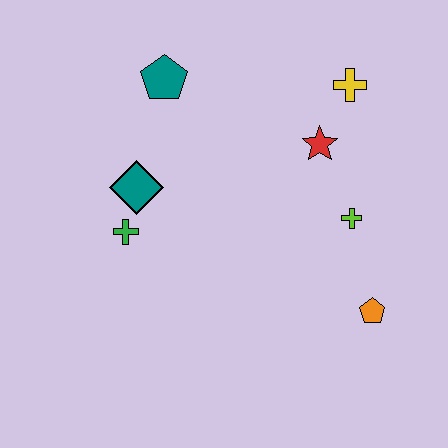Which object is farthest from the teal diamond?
The orange pentagon is farthest from the teal diamond.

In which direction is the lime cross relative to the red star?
The lime cross is below the red star.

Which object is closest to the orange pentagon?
The lime cross is closest to the orange pentagon.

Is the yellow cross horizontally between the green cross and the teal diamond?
No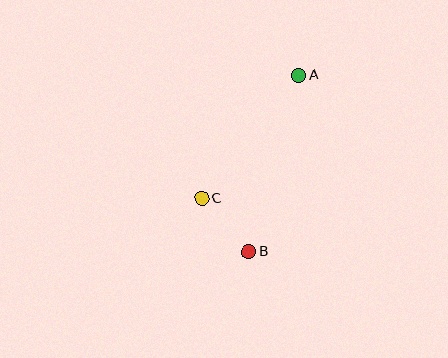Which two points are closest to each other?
Points B and C are closest to each other.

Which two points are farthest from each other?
Points A and B are farthest from each other.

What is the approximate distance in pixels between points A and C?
The distance between A and C is approximately 157 pixels.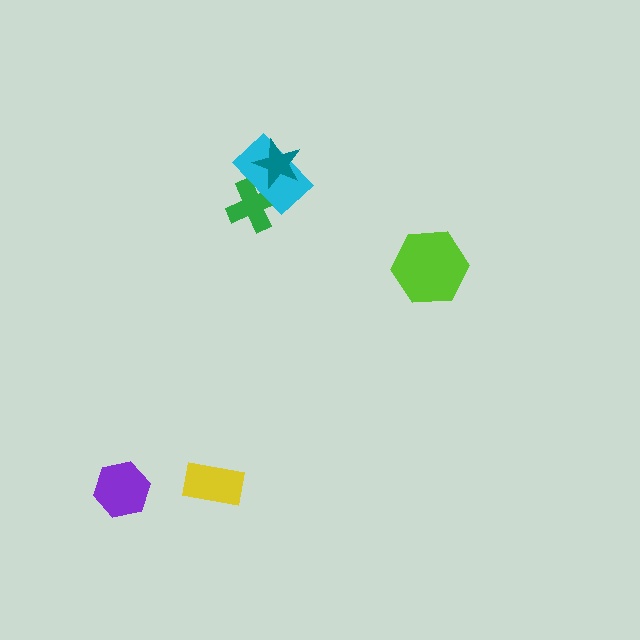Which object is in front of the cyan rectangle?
The teal star is in front of the cyan rectangle.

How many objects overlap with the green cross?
1 object overlaps with the green cross.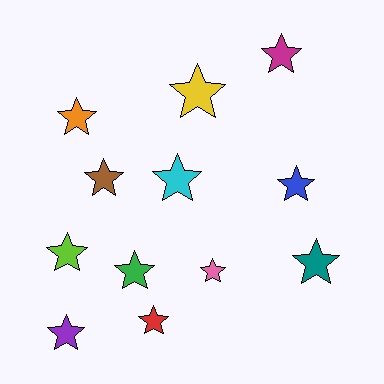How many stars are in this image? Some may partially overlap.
There are 12 stars.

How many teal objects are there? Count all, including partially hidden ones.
There is 1 teal object.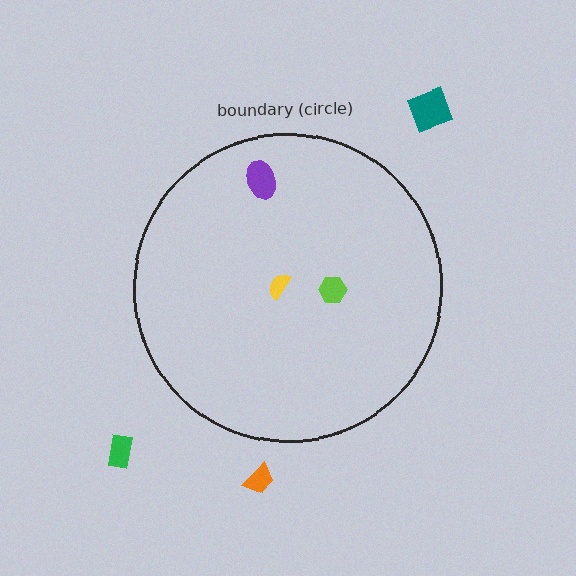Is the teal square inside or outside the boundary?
Outside.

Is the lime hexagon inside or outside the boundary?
Inside.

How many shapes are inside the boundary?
3 inside, 3 outside.